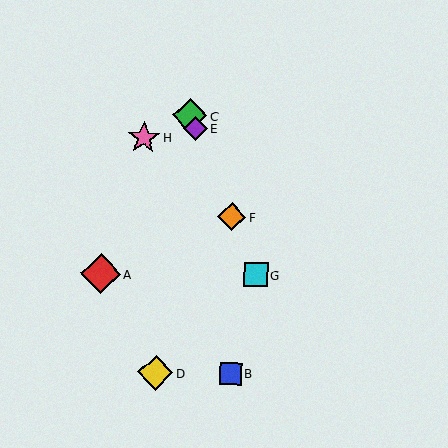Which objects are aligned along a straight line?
Objects C, E, F, G are aligned along a straight line.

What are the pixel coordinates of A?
Object A is at (101, 274).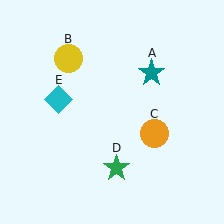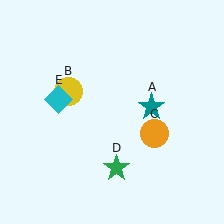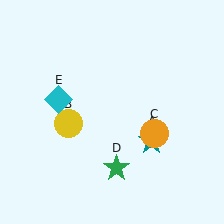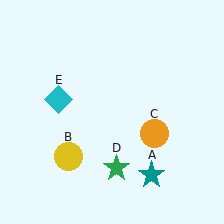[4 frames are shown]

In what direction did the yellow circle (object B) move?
The yellow circle (object B) moved down.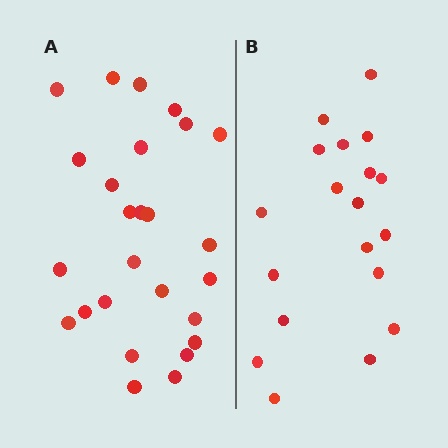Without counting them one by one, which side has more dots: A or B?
Region A (the left region) has more dots.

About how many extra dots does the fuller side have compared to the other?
Region A has roughly 8 or so more dots than region B.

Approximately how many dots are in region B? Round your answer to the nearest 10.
About 20 dots. (The exact count is 19, which rounds to 20.)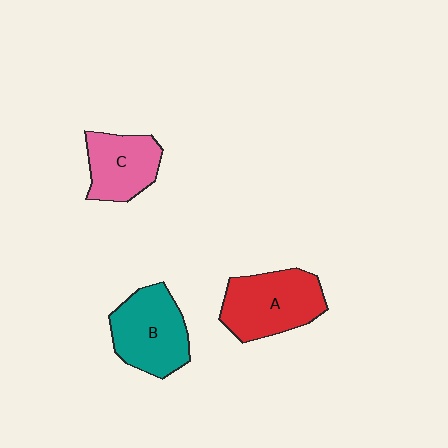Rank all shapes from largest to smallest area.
From largest to smallest: A (red), B (teal), C (pink).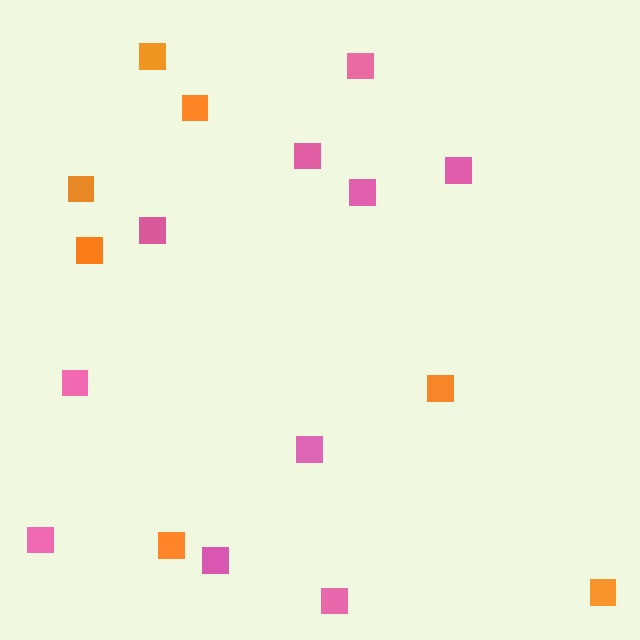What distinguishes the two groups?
There are 2 groups: one group of orange squares (7) and one group of pink squares (10).